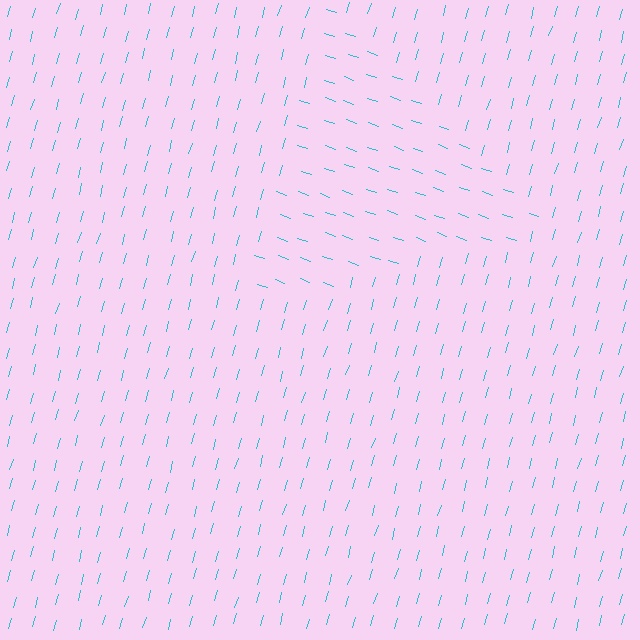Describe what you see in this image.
The image is filled with small cyan line segments. A triangle region in the image has lines oriented differently from the surrounding lines, creating a visible texture boundary.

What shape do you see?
I see a triangle.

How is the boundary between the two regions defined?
The boundary is defined purely by a change in line orientation (approximately 86 degrees difference). All lines are the same color and thickness.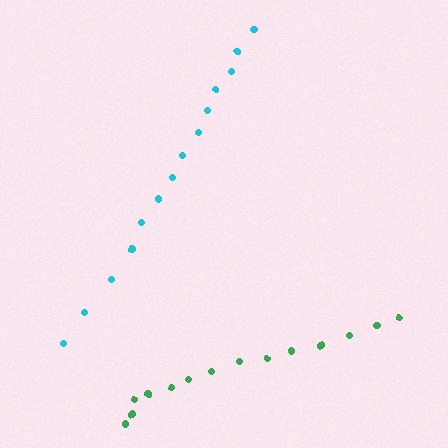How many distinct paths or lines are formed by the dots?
There are 2 distinct paths.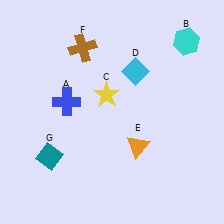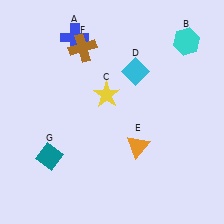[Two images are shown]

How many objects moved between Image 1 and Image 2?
1 object moved between the two images.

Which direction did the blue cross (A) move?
The blue cross (A) moved up.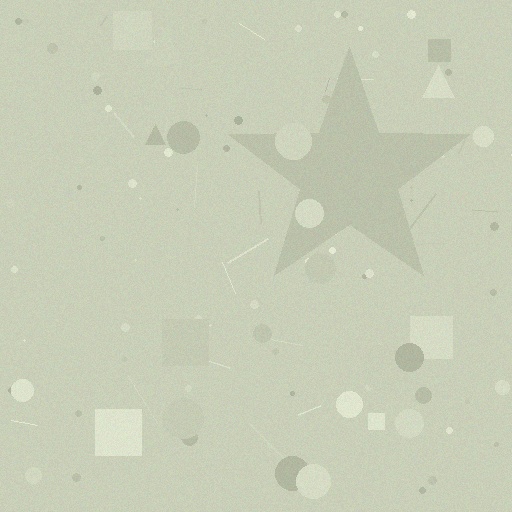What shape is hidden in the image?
A star is hidden in the image.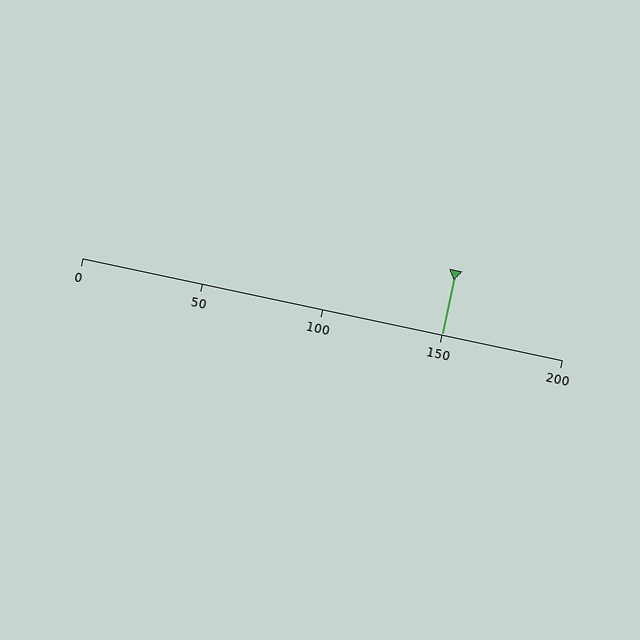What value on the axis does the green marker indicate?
The marker indicates approximately 150.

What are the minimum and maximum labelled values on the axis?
The axis runs from 0 to 200.